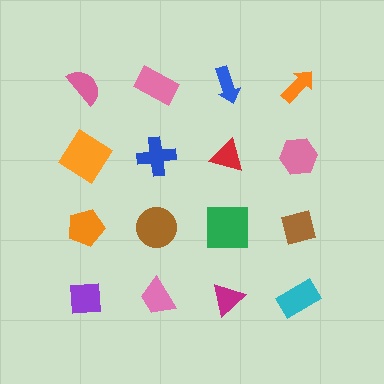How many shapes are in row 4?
4 shapes.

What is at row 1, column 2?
A pink rectangle.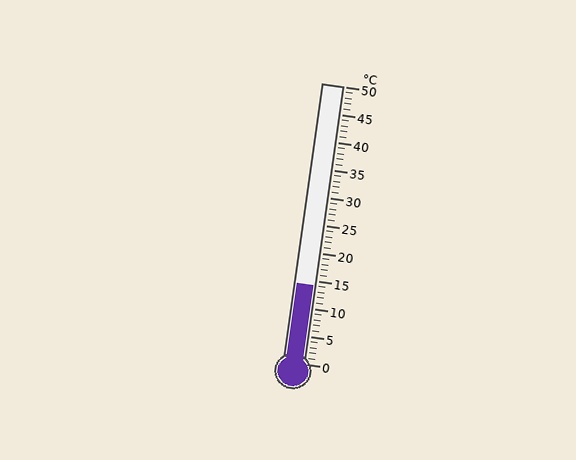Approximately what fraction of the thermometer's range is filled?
The thermometer is filled to approximately 30% of its range.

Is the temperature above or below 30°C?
The temperature is below 30°C.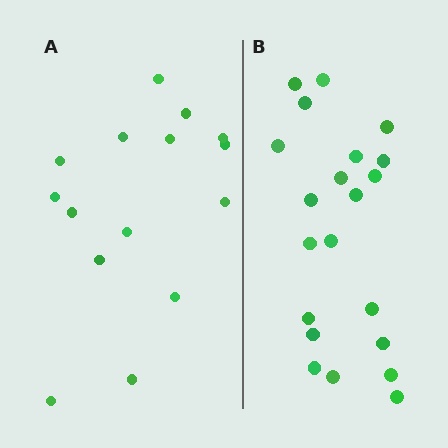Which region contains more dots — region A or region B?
Region B (the right region) has more dots.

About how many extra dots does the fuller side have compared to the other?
Region B has about 6 more dots than region A.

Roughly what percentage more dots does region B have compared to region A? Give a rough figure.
About 40% more.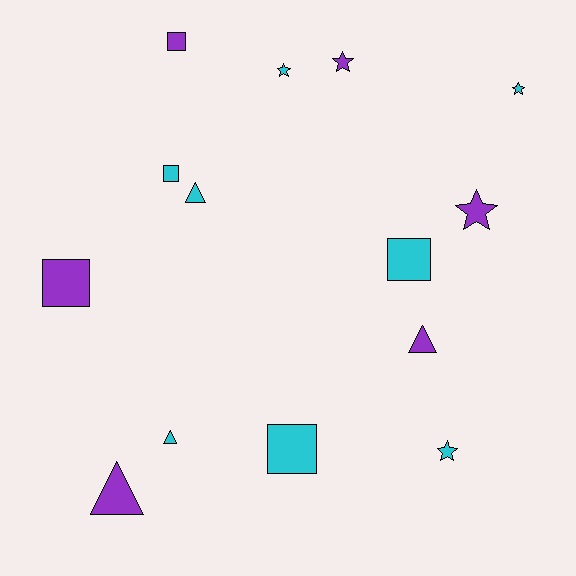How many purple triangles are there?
There are 2 purple triangles.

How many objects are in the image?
There are 14 objects.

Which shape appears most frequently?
Star, with 5 objects.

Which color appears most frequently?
Cyan, with 8 objects.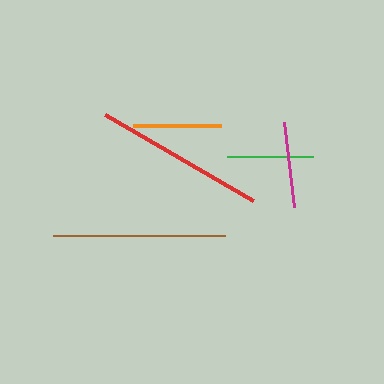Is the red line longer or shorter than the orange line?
The red line is longer than the orange line.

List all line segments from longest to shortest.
From longest to shortest: brown, red, orange, magenta, green.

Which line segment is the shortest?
The green line is the shortest at approximately 86 pixels.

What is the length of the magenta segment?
The magenta segment is approximately 87 pixels long.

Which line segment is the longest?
The brown line is the longest at approximately 172 pixels.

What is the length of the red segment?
The red segment is approximately 171 pixels long.